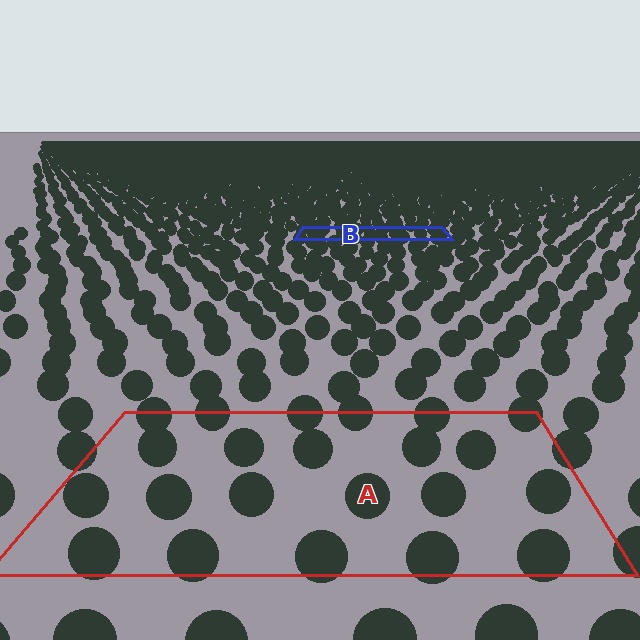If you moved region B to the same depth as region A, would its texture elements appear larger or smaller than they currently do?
They would appear larger. At a closer depth, the same texture elements are projected at a bigger on-screen size.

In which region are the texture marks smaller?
The texture marks are smaller in region B, because it is farther away.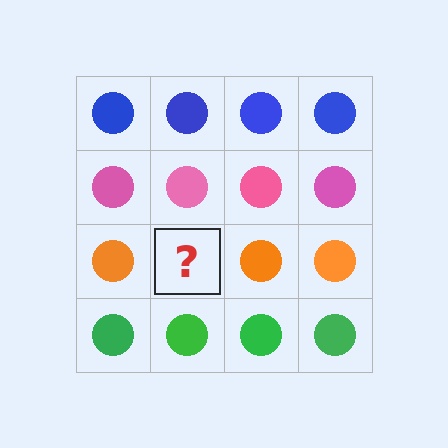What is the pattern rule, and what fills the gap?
The rule is that each row has a consistent color. The gap should be filled with an orange circle.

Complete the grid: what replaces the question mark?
The question mark should be replaced with an orange circle.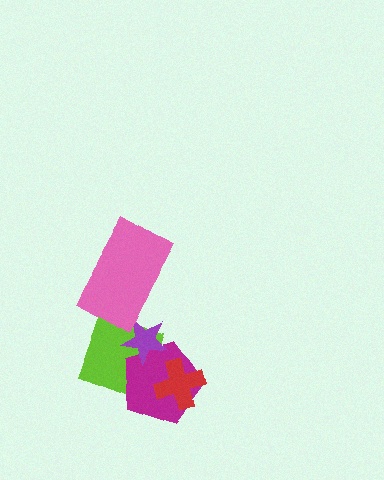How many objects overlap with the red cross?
2 objects overlap with the red cross.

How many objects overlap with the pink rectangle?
1 object overlaps with the pink rectangle.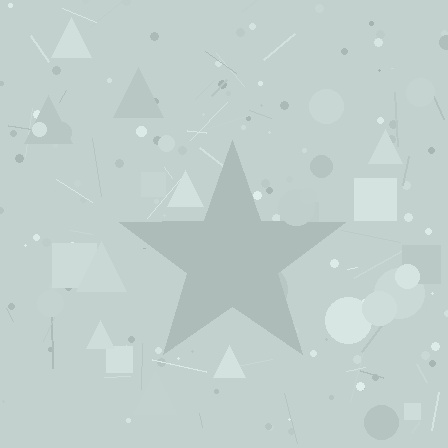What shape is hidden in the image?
A star is hidden in the image.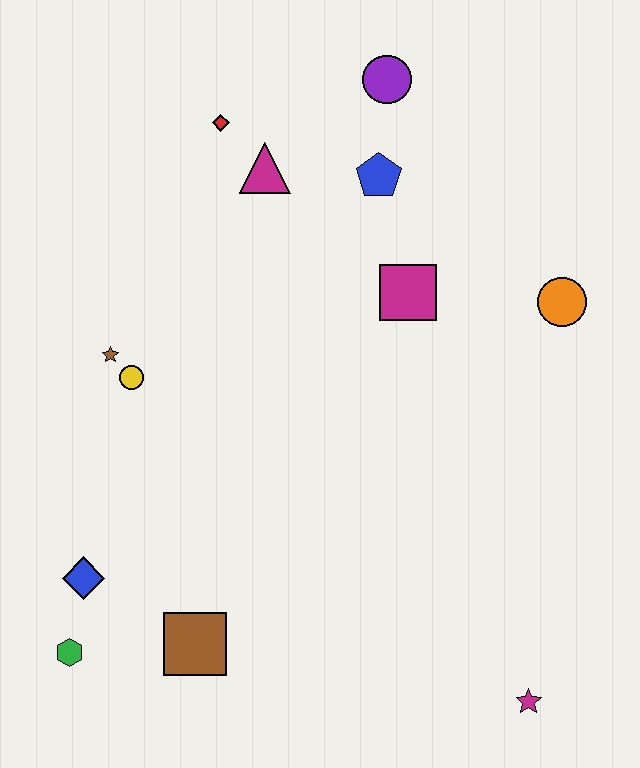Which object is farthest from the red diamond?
The magenta star is farthest from the red diamond.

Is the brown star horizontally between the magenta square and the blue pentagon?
No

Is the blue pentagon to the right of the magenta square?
No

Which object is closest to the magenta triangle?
The red diamond is closest to the magenta triangle.